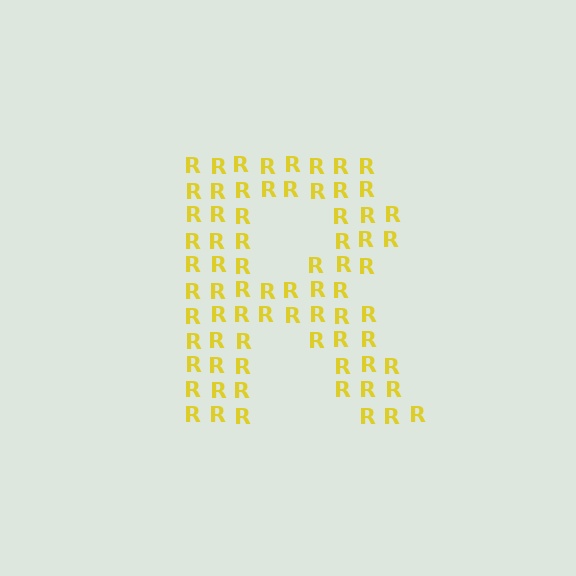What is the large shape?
The large shape is the letter R.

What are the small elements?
The small elements are letter R's.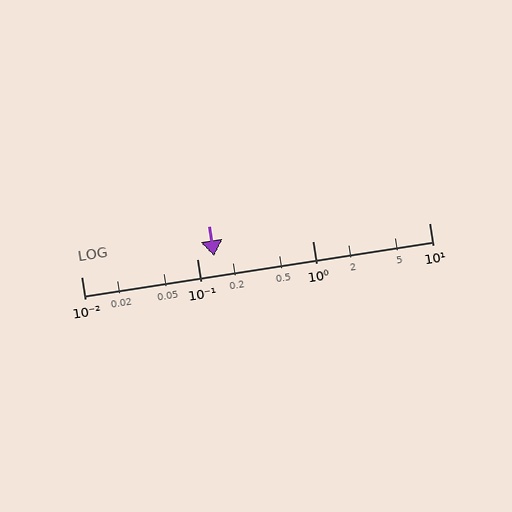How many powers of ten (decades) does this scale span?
The scale spans 3 decades, from 0.01 to 10.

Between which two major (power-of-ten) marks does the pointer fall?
The pointer is between 0.1 and 1.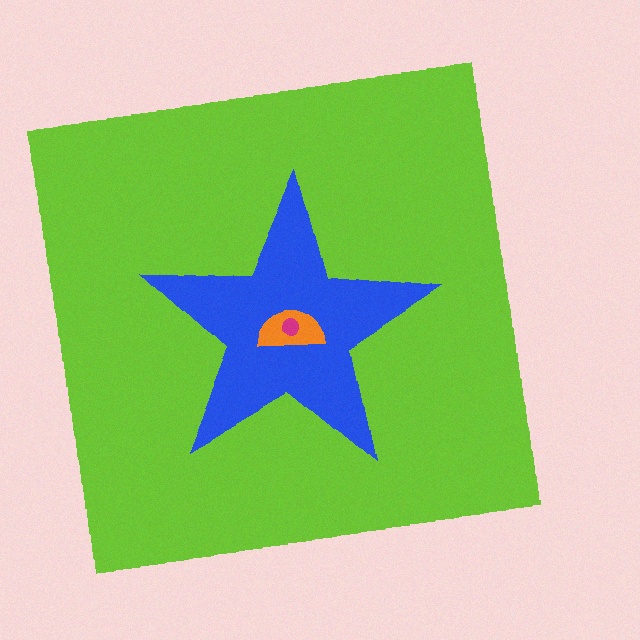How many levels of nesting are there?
4.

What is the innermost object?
The magenta circle.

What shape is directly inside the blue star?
The orange semicircle.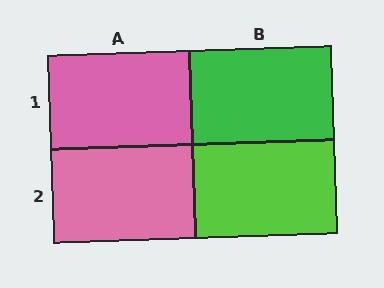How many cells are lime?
1 cell is lime.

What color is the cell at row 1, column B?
Green.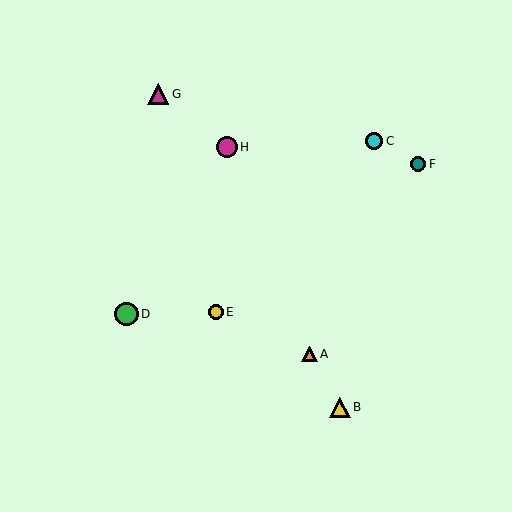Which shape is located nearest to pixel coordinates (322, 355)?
The orange triangle (labeled A) at (309, 354) is nearest to that location.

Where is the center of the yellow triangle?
The center of the yellow triangle is at (340, 407).